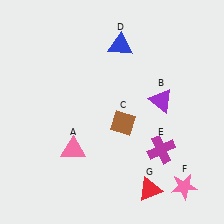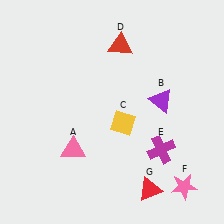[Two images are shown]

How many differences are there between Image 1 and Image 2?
There are 2 differences between the two images.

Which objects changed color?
C changed from brown to yellow. D changed from blue to red.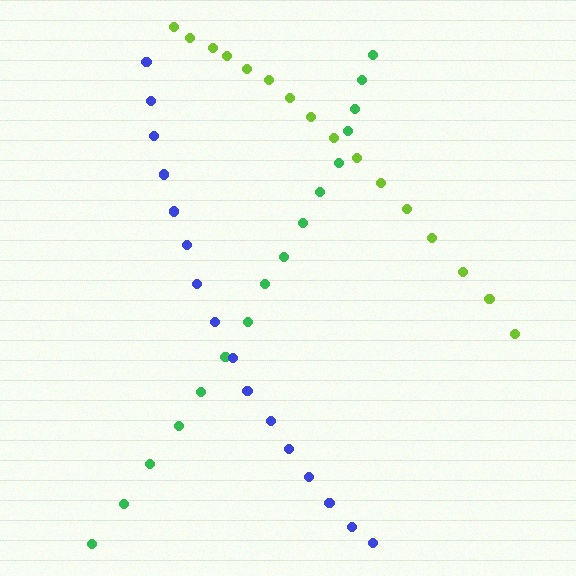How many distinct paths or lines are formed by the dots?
There are 3 distinct paths.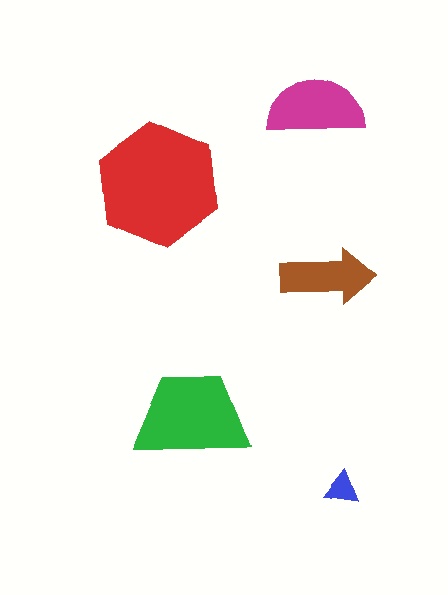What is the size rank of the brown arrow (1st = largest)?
4th.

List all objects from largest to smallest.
The red hexagon, the green trapezoid, the magenta semicircle, the brown arrow, the blue triangle.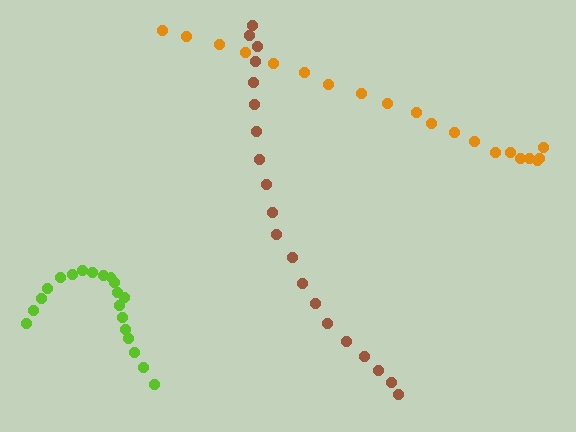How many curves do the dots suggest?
There are 3 distinct paths.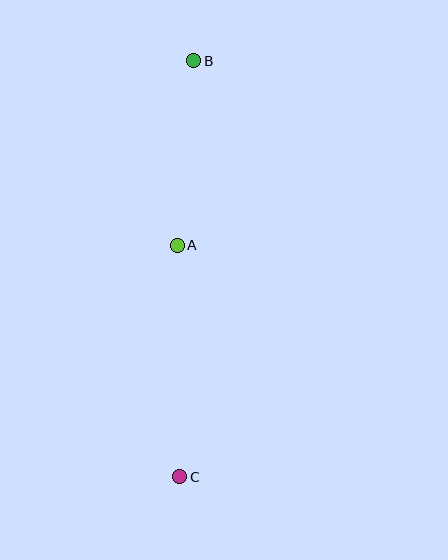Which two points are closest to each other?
Points A and B are closest to each other.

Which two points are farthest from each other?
Points B and C are farthest from each other.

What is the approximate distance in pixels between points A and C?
The distance between A and C is approximately 231 pixels.